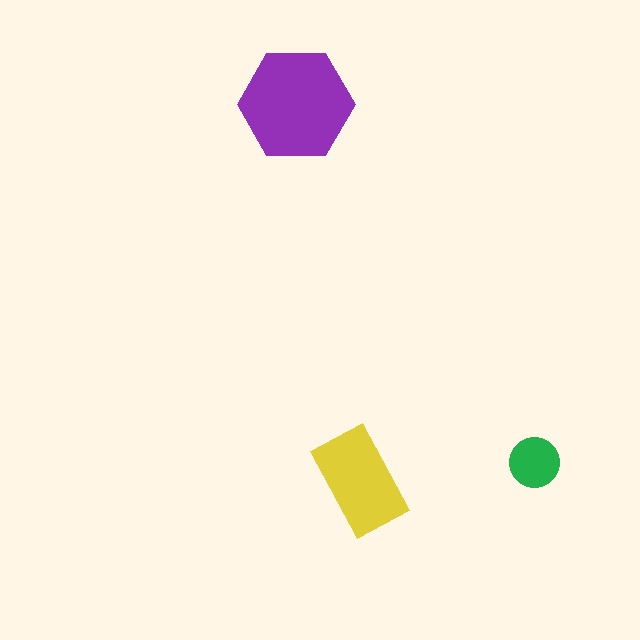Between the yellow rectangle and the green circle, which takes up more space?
The yellow rectangle.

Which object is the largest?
The purple hexagon.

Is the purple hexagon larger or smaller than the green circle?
Larger.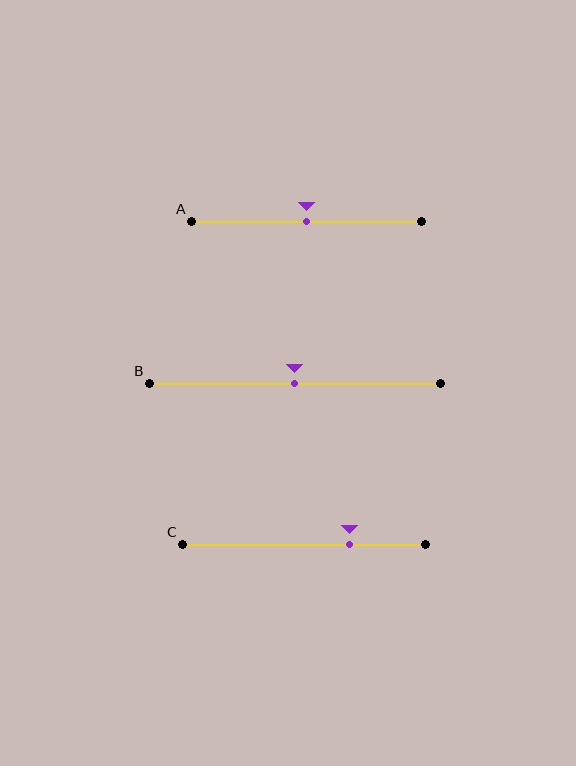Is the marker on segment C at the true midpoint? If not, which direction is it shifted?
No, the marker on segment C is shifted to the right by about 19% of the segment length.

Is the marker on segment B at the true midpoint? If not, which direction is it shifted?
Yes, the marker on segment B is at the true midpoint.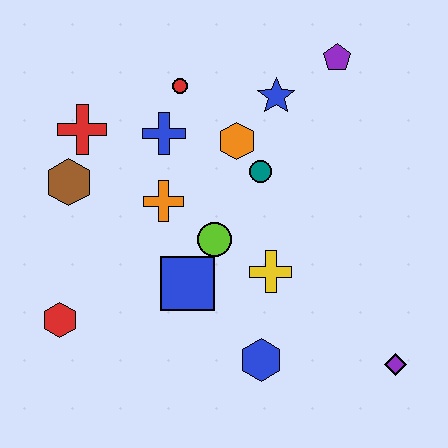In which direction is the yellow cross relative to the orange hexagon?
The yellow cross is below the orange hexagon.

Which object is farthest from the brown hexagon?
The purple diamond is farthest from the brown hexagon.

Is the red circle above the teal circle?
Yes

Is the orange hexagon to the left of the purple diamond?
Yes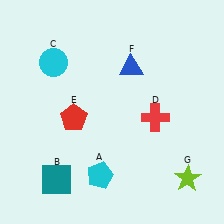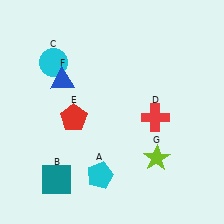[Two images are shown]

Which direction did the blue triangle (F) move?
The blue triangle (F) moved left.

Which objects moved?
The objects that moved are: the blue triangle (F), the lime star (G).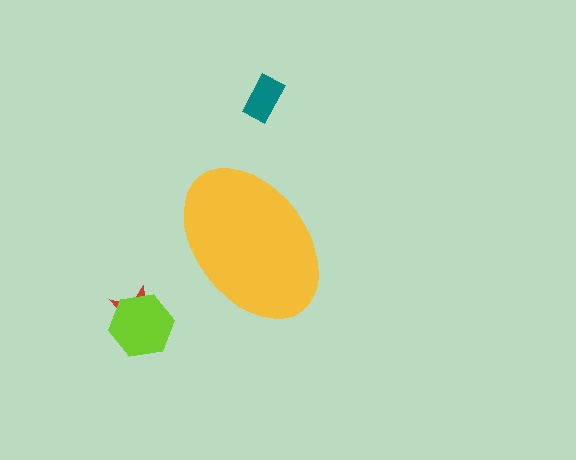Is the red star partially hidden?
No, the red star is fully visible.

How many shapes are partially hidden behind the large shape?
0 shapes are partially hidden.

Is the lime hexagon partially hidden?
No, the lime hexagon is fully visible.